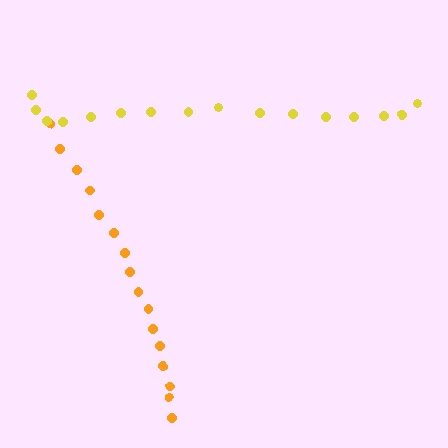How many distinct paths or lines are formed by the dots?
There are 2 distinct paths.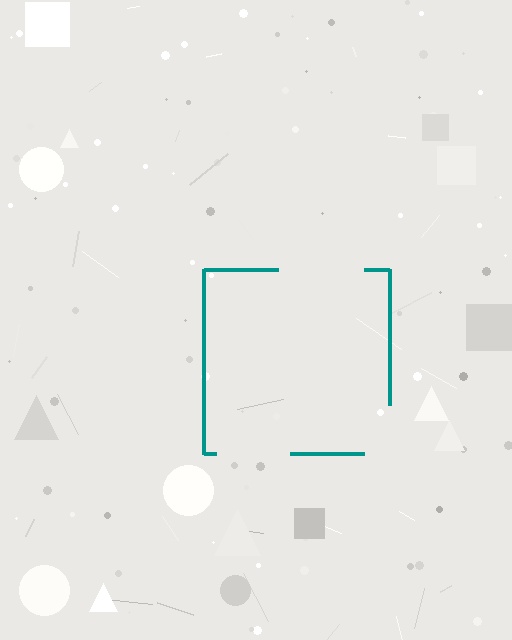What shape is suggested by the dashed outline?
The dashed outline suggests a square.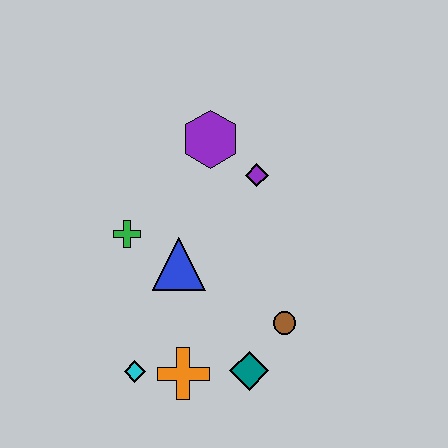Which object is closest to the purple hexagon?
The purple diamond is closest to the purple hexagon.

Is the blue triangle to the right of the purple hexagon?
No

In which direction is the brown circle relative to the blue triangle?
The brown circle is to the right of the blue triangle.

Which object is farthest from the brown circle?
The purple hexagon is farthest from the brown circle.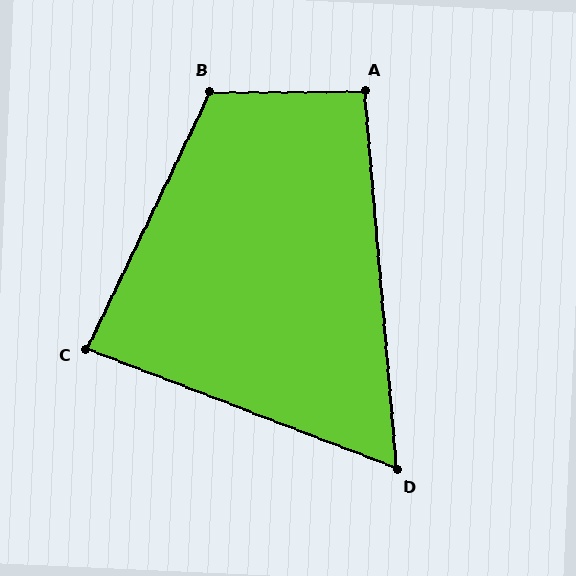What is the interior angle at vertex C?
Approximately 85 degrees (approximately right).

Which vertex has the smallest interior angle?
D, at approximately 64 degrees.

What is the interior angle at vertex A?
Approximately 95 degrees (approximately right).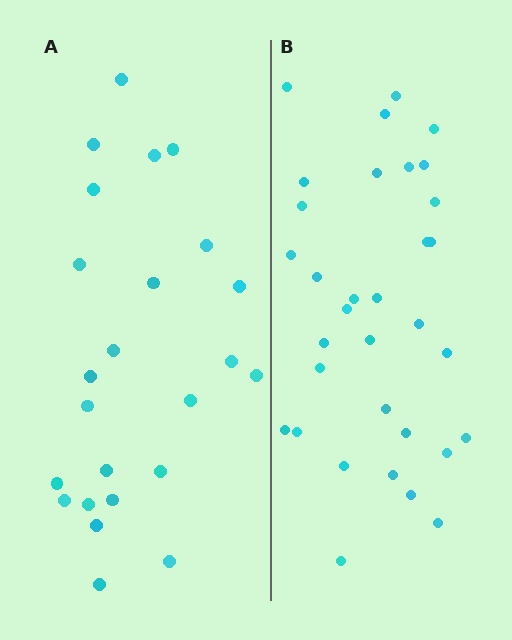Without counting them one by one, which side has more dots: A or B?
Region B (the right region) has more dots.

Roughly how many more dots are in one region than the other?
Region B has roughly 8 or so more dots than region A.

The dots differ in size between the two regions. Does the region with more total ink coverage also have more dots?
No. Region A has more total ink coverage because its dots are larger, but region B actually contains more individual dots. Total area can be misleading — the number of items is what matters here.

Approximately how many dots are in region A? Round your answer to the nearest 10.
About 20 dots. (The exact count is 24, which rounds to 20.)